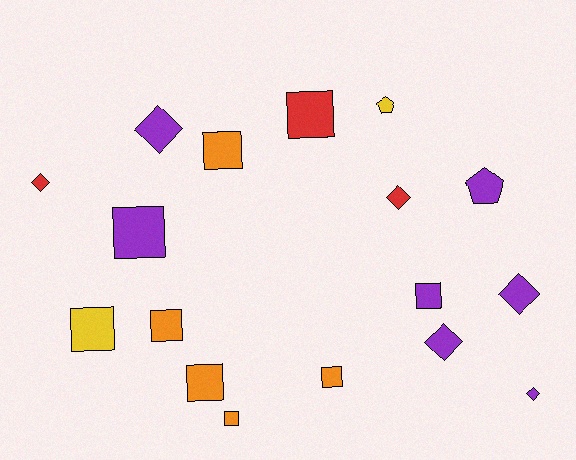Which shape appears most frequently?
Square, with 9 objects.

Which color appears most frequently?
Purple, with 7 objects.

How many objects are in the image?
There are 17 objects.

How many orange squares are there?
There are 5 orange squares.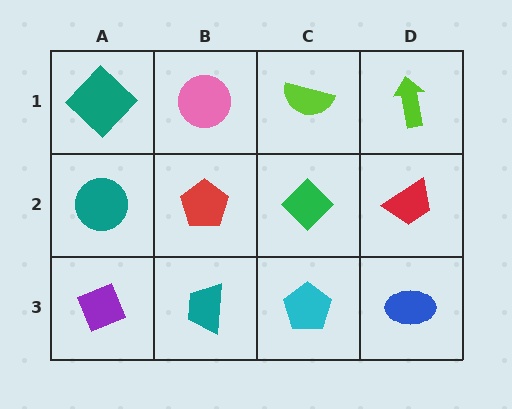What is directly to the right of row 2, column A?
A red pentagon.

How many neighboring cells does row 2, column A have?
3.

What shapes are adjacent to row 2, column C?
A lime semicircle (row 1, column C), a cyan pentagon (row 3, column C), a red pentagon (row 2, column B), a red trapezoid (row 2, column D).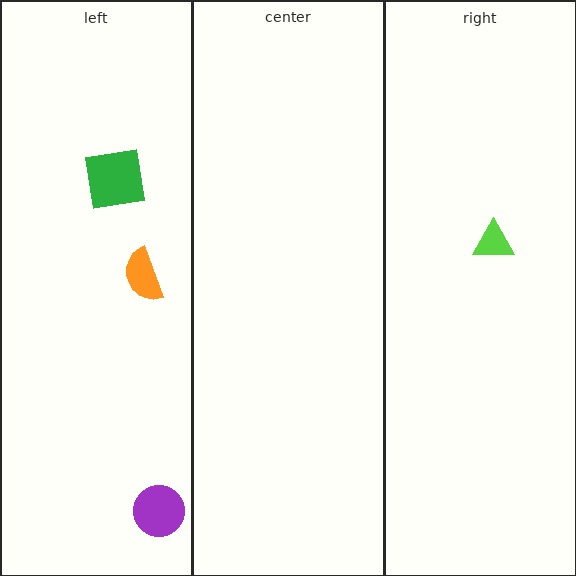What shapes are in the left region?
The orange semicircle, the green square, the purple circle.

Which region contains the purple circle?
The left region.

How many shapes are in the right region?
1.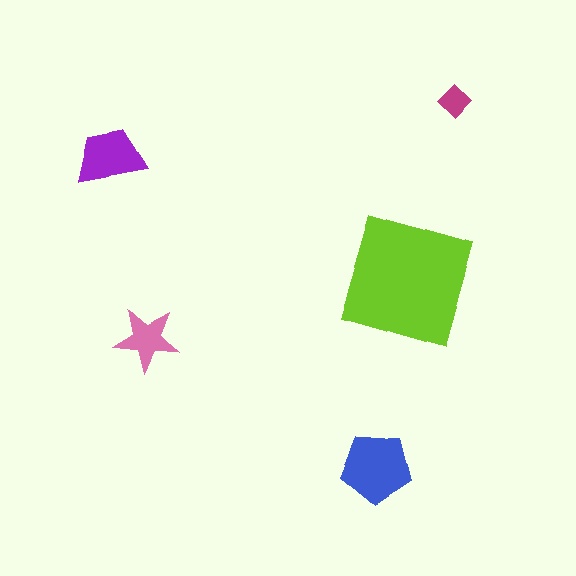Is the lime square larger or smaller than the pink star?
Larger.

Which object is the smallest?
The magenta diamond.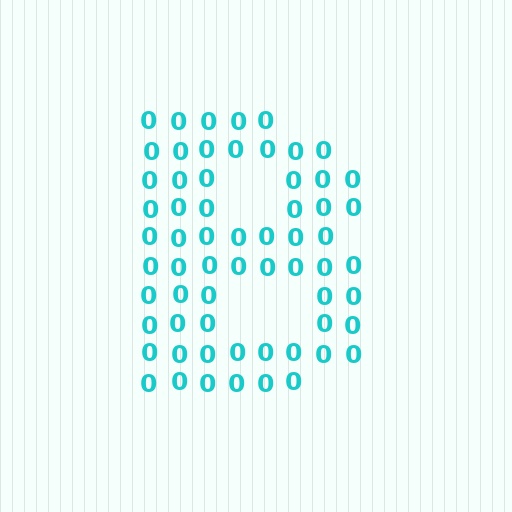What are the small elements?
The small elements are digit 0's.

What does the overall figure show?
The overall figure shows the letter B.